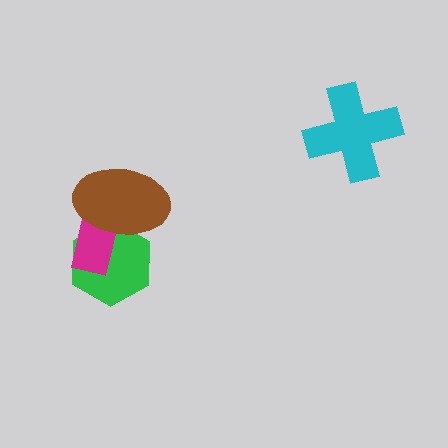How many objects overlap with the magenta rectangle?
2 objects overlap with the magenta rectangle.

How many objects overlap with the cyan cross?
0 objects overlap with the cyan cross.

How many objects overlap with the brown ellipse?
2 objects overlap with the brown ellipse.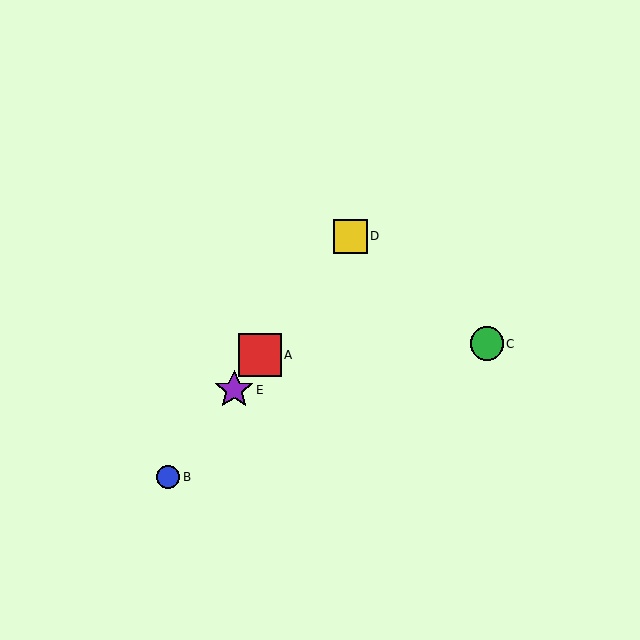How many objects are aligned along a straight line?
4 objects (A, B, D, E) are aligned along a straight line.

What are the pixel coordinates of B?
Object B is at (168, 477).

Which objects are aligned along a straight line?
Objects A, B, D, E are aligned along a straight line.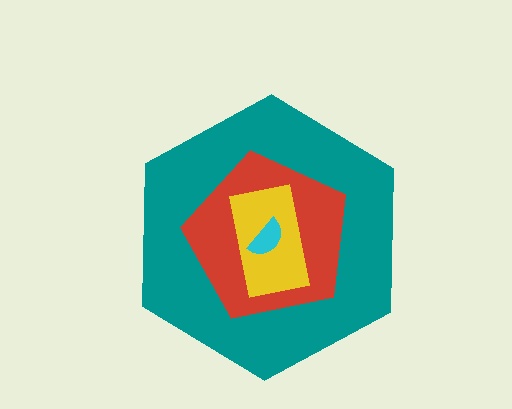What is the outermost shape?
The teal hexagon.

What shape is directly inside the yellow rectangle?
The cyan semicircle.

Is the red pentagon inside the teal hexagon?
Yes.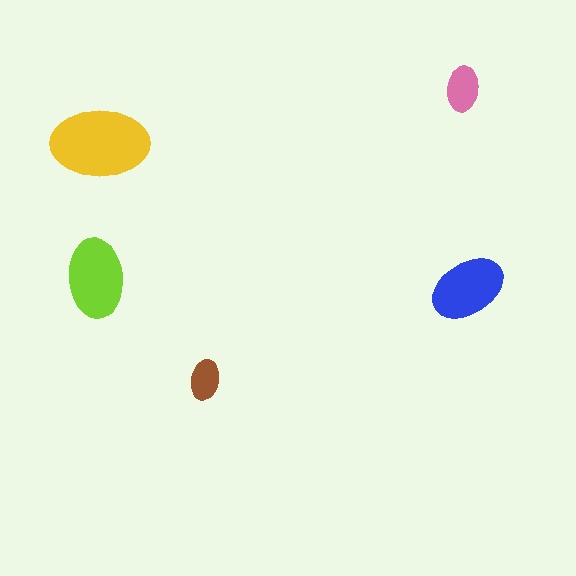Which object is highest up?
The pink ellipse is topmost.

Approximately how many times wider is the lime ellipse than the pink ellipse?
About 1.5 times wider.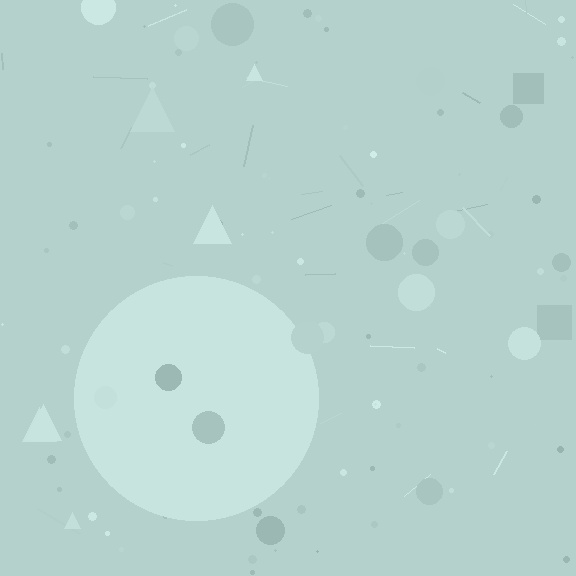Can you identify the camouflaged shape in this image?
The camouflaged shape is a circle.